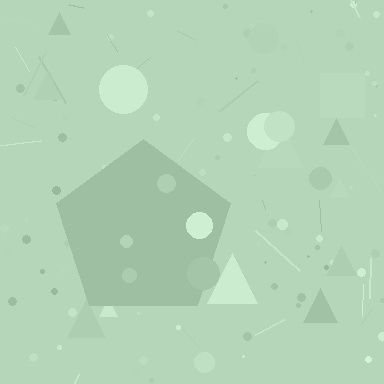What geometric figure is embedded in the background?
A pentagon is embedded in the background.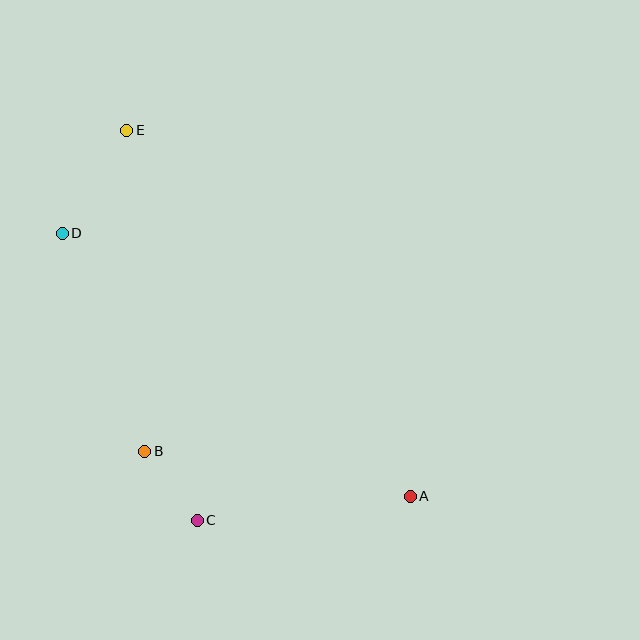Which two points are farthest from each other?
Points A and E are farthest from each other.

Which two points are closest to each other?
Points B and C are closest to each other.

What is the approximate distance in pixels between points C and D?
The distance between C and D is approximately 317 pixels.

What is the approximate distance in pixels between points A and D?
The distance between A and D is approximately 436 pixels.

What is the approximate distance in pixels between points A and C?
The distance between A and C is approximately 214 pixels.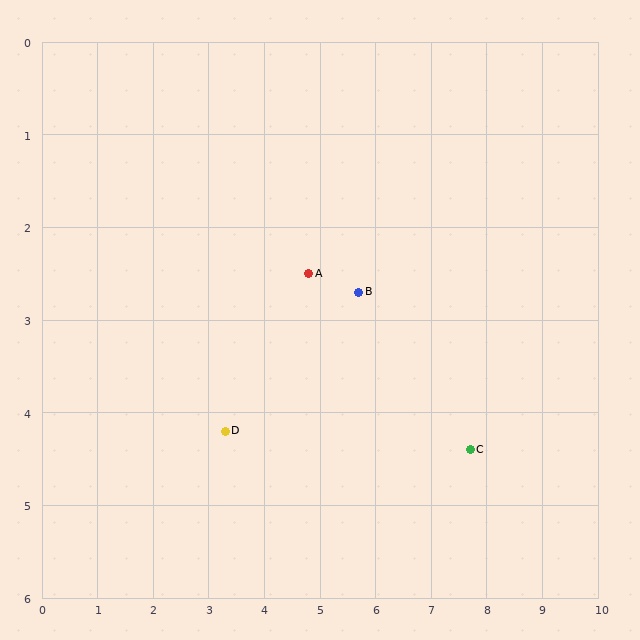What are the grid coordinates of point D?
Point D is at approximately (3.3, 4.2).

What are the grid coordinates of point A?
Point A is at approximately (4.8, 2.5).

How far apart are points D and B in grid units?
Points D and B are about 2.8 grid units apart.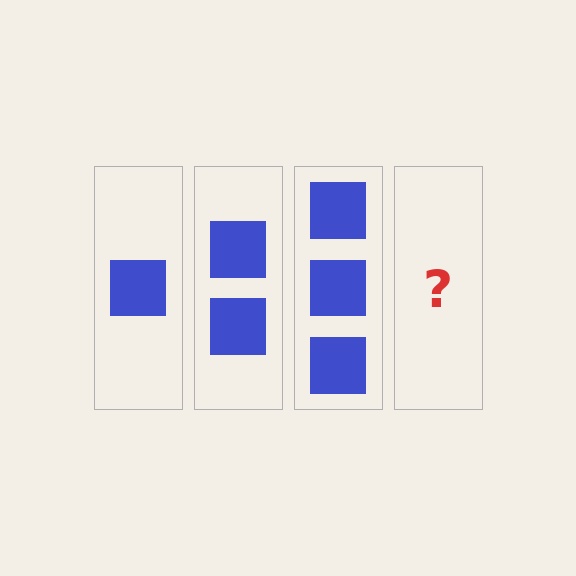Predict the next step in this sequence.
The next step is 4 squares.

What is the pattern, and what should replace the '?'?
The pattern is that each step adds one more square. The '?' should be 4 squares.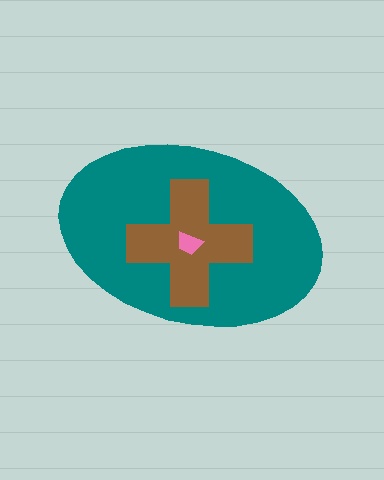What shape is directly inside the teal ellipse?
The brown cross.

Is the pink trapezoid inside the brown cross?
Yes.